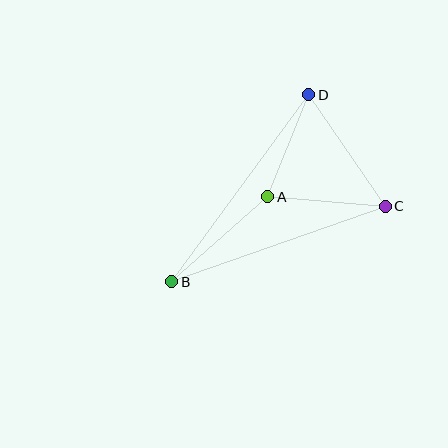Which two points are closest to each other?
Points A and D are closest to each other.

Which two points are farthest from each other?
Points B and D are farthest from each other.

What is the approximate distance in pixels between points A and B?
The distance between A and B is approximately 128 pixels.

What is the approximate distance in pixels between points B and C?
The distance between B and C is approximately 226 pixels.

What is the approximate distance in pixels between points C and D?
The distance between C and D is approximately 135 pixels.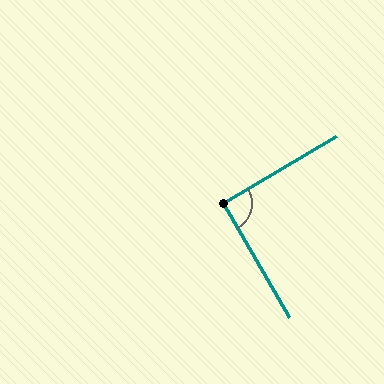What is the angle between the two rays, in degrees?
Approximately 91 degrees.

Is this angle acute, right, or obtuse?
It is approximately a right angle.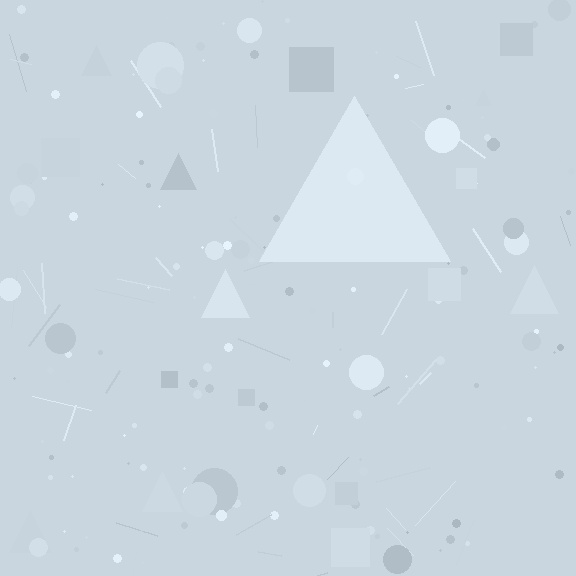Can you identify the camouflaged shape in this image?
The camouflaged shape is a triangle.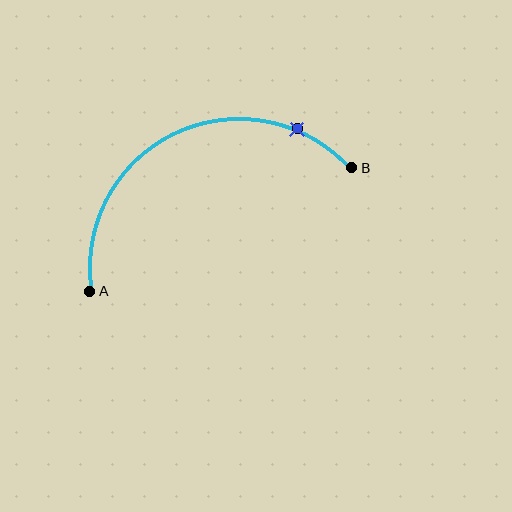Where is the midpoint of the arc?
The arc midpoint is the point on the curve farthest from the straight line joining A and B. It sits above that line.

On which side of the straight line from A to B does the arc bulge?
The arc bulges above the straight line connecting A and B.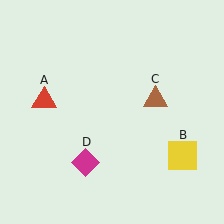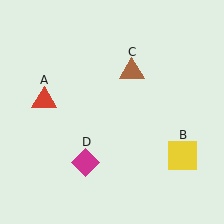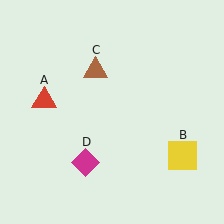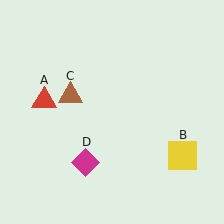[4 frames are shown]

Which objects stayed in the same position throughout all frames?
Red triangle (object A) and yellow square (object B) and magenta diamond (object D) remained stationary.